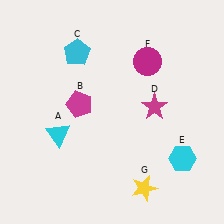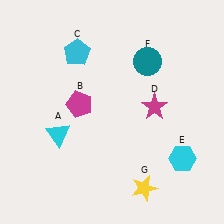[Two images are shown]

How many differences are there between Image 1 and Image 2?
There is 1 difference between the two images.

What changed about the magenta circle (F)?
In Image 1, F is magenta. In Image 2, it changed to teal.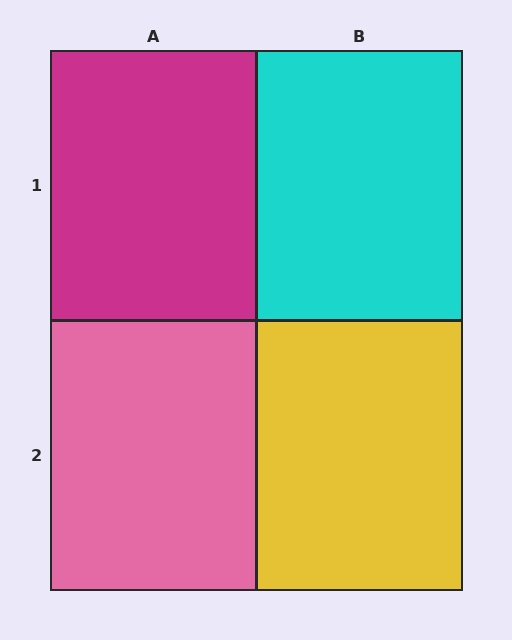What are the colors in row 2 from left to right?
Pink, yellow.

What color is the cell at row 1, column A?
Magenta.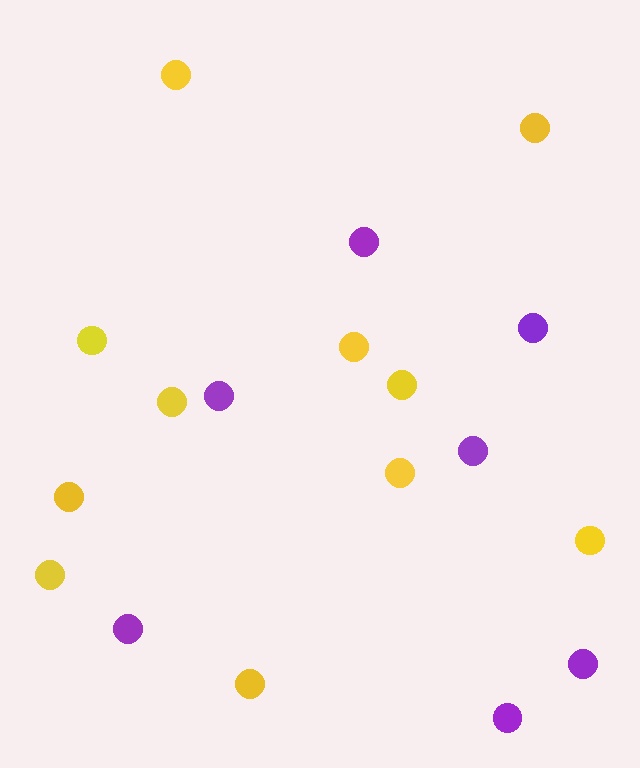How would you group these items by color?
There are 2 groups: one group of yellow circles (11) and one group of purple circles (7).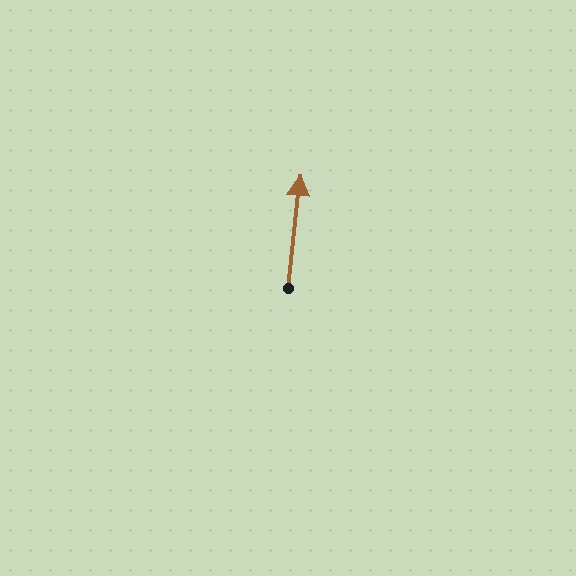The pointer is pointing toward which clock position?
Roughly 12 o'clock.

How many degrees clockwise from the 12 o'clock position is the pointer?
Approximately 6 degrees.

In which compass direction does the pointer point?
North.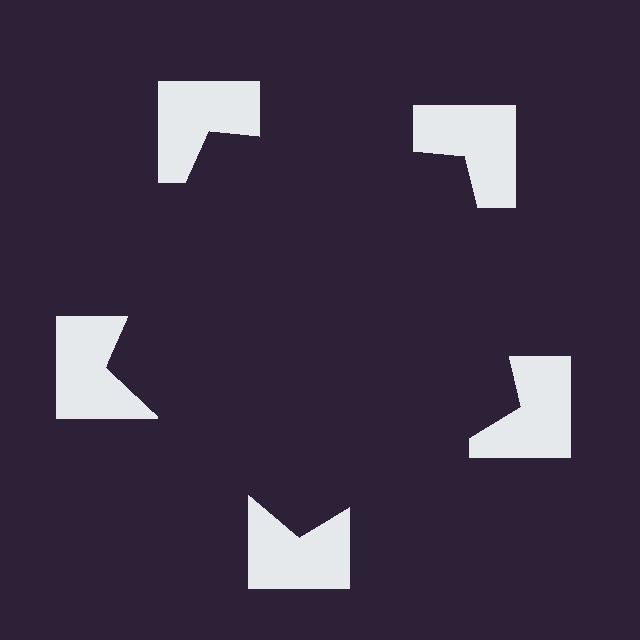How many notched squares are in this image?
There are 5 — one at each vertex of the illusory pentagon.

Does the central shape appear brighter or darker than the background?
It typically appears slightly darker than the background, even though no actual brightness change is drawn.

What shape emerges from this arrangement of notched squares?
An illusory pentagon — its edges are inferred from the aligned wedge cuts in the notched squares, not physically drawn.